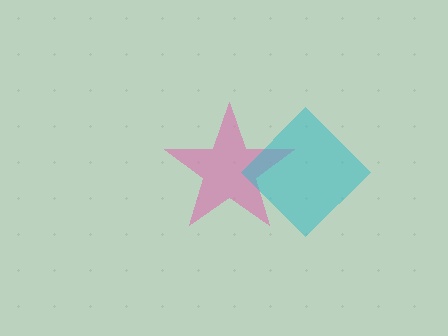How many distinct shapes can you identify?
There are 2 distinct shapes: a pink star, a cyan diamond.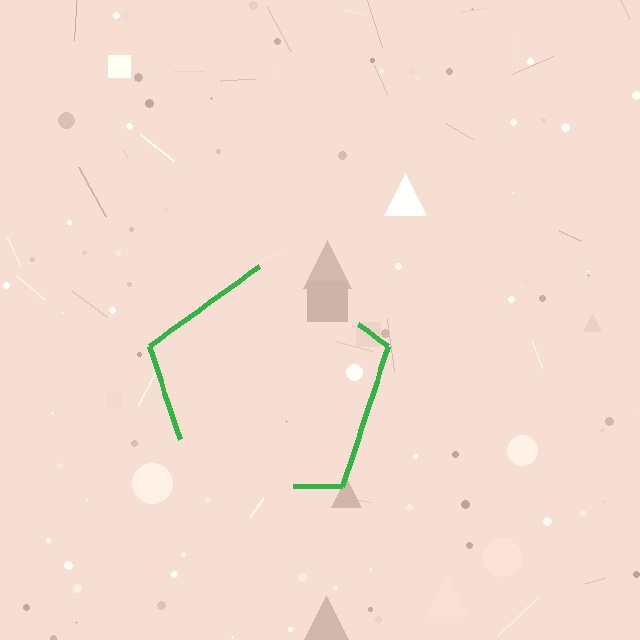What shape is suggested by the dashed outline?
The dashed outline suggests a pentagon.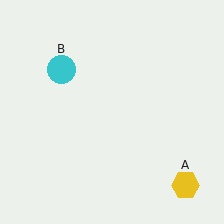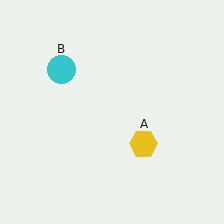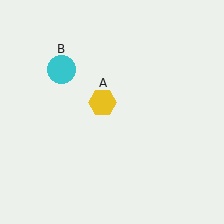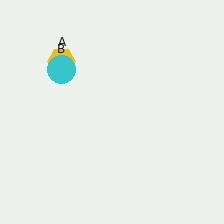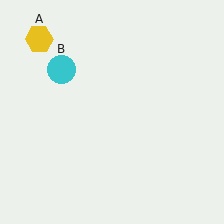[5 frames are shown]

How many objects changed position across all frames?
1 object changed position: yellow hexagon (object A).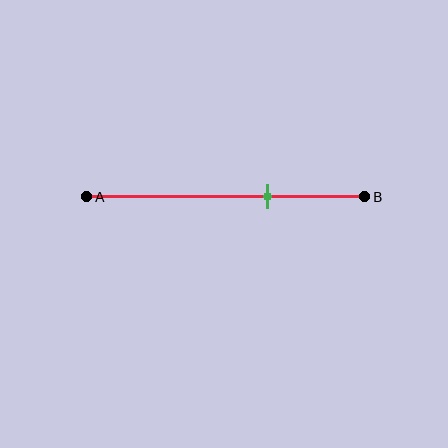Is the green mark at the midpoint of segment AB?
No, the mark is at about 65% from A, not at the 50% midpoint.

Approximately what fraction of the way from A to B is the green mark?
The green mark is approximately 65% of the way from A to B.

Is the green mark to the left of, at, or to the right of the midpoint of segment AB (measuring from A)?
The green mark is to the right of the midpoint of segment AB.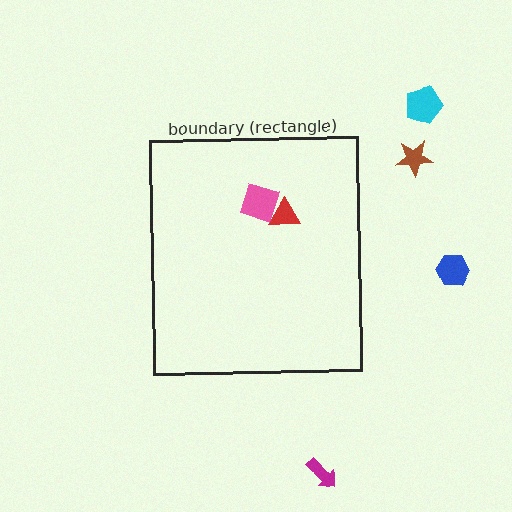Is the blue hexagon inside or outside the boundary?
Outside.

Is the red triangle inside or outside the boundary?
Inside.